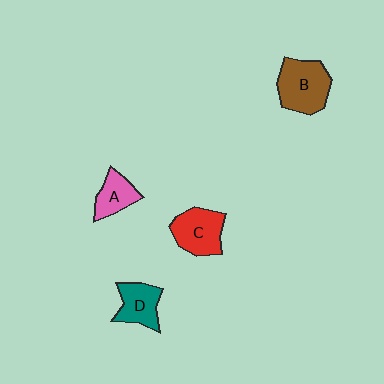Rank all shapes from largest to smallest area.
From largest to smallest: B (brown), C (red), D (teal), A (pink).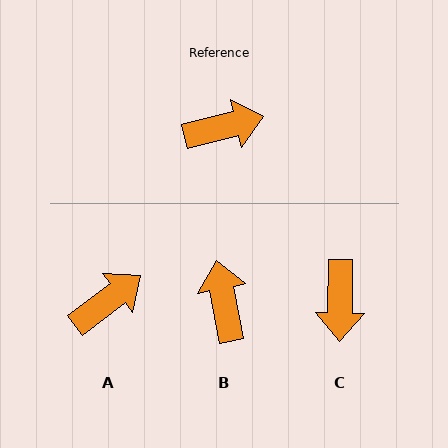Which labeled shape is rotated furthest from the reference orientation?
C, about 105 degrees away.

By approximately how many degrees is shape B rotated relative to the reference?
Approximately 87 degrees counter-clockwise.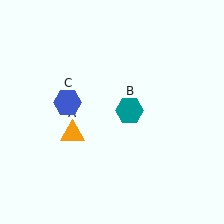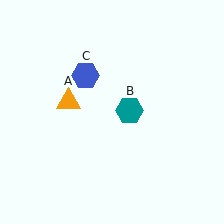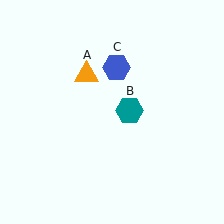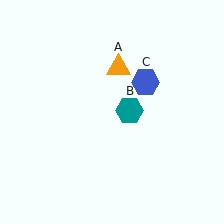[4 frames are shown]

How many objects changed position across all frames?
2 objects changed position: orange triangle (object A), blue hexagon (object C).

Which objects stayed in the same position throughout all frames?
Teal hexagon (object B) remained stationary.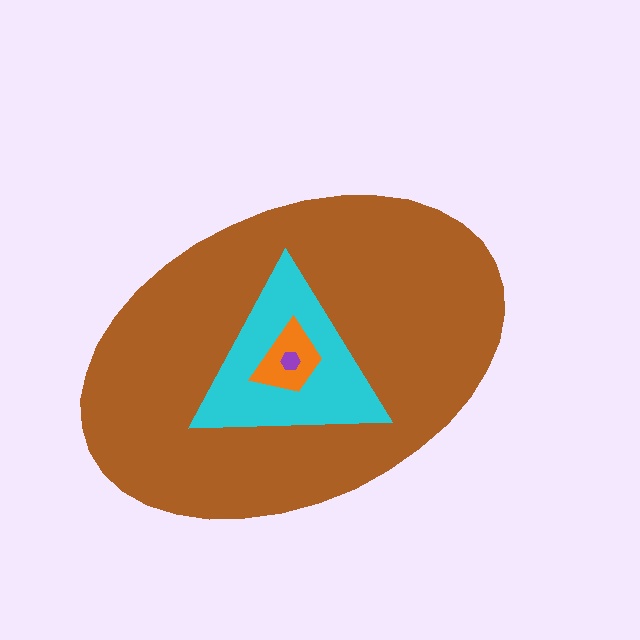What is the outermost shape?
The brown ellipse.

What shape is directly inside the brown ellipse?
The cyan triangle.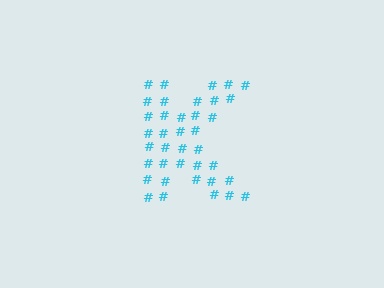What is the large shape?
The large shape is the letter K.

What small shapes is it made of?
It is made of small hash symbols.